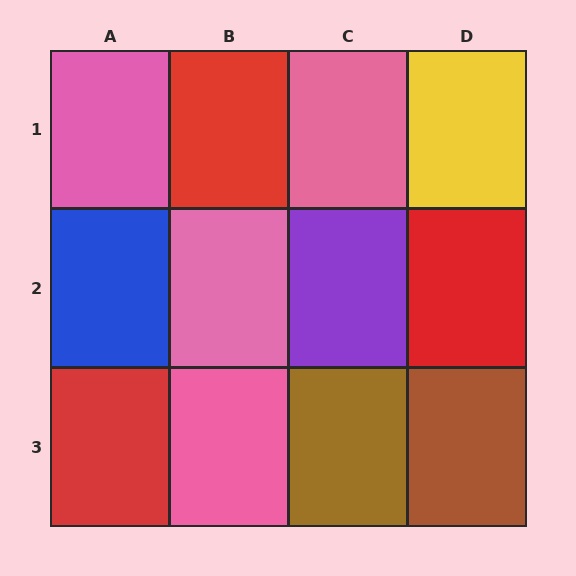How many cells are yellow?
1 cell is yellow.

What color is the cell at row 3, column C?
Brown.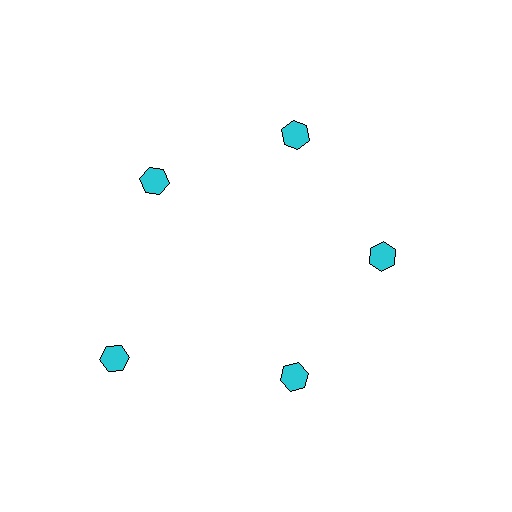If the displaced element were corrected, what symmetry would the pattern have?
It would have 5-fold rotational symmetry — the pattern would map onto itself every 72 degrees.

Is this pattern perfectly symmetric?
No. The 5 cyan hexagons are arranged in a ring, but one element near the 8 o'clock position is pushed outward from the center, breaking the 5-fold rotational symmetry.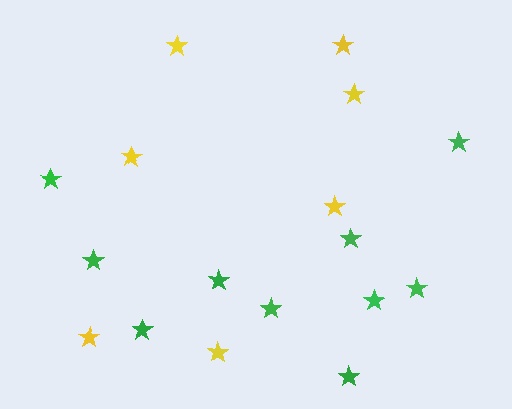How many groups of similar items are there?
There are 2 groups: one group of green stars (10) and one group of yellow stars (7).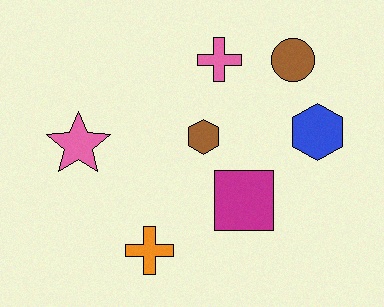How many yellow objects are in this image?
There are no yellow objects.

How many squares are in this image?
There is 1 square.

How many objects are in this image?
There are 7 objects.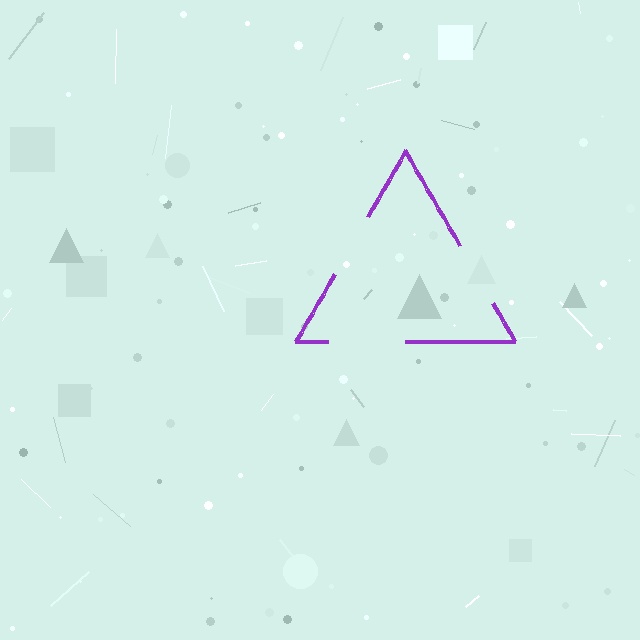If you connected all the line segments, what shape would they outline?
They would outline a triangle.